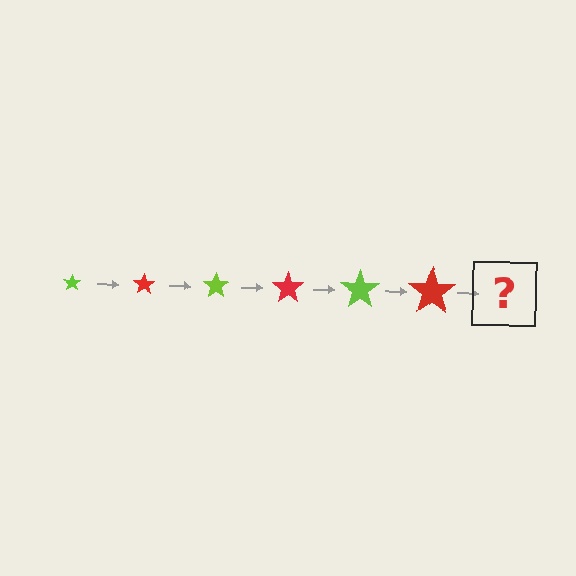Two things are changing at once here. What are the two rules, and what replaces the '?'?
The two rules are that the star grows larger each step and the color cycles through lime and red. The '?' should be a lime star, larger than the previous one.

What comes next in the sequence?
The next element should be a lime star, larger than the previous one.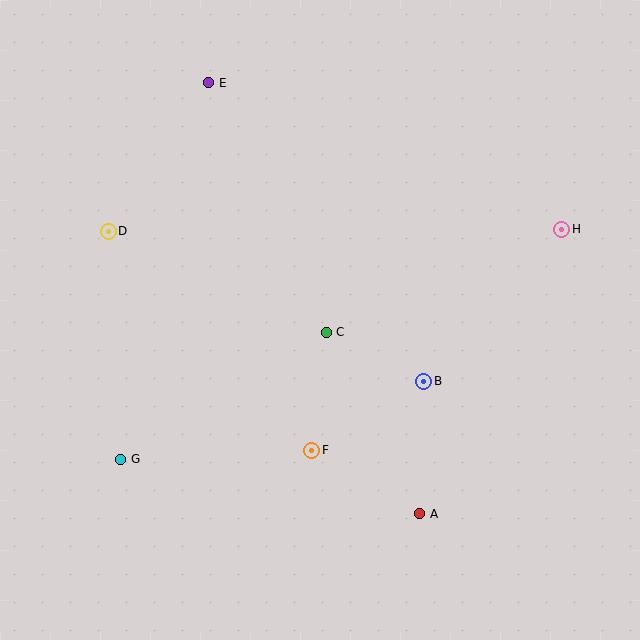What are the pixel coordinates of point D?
Point D is at (108, 231).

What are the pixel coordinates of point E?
Point E is at (209, 83).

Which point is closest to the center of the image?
Point C at (326, 332) is closest to the center.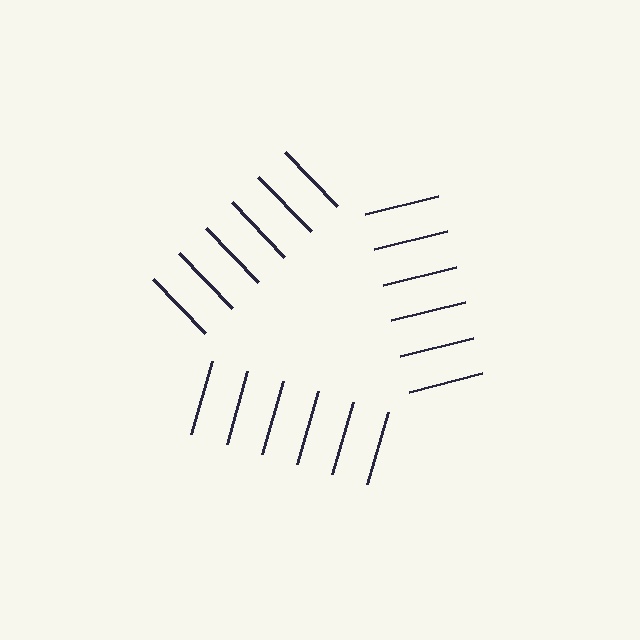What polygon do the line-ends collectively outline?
An illusory triangle — the line segments terminate on its edges but no continuous stroke is drawn.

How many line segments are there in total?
18 — 6 along each of the 3 edges.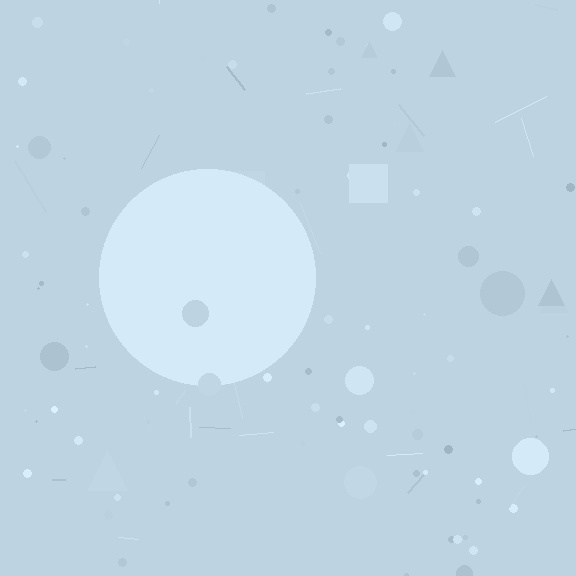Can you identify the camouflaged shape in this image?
The camouflaged shape is a circle.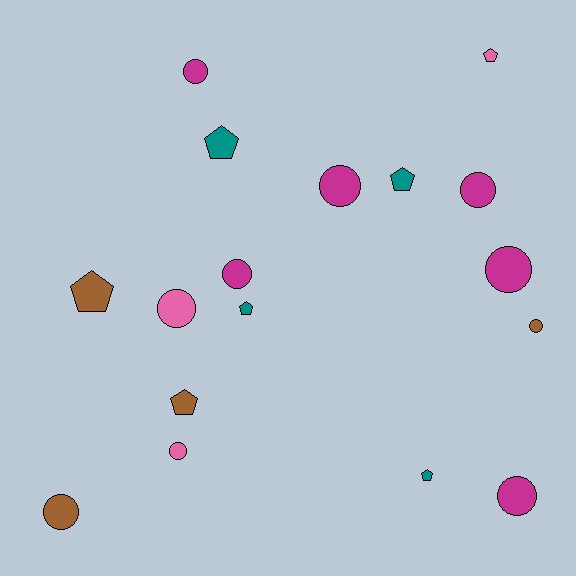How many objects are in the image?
There are 17 objects.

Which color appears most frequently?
Magenta, with 6 objects.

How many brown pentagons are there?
There are 2 brown pentagons.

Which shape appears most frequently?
Circle, with 10 objects.